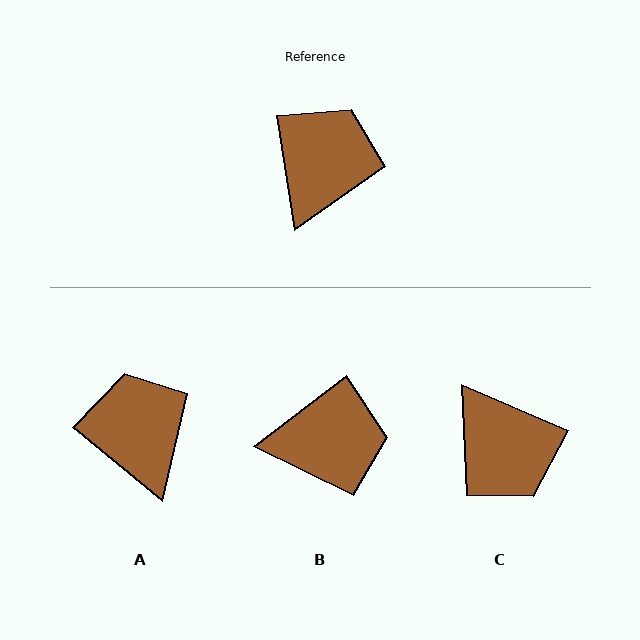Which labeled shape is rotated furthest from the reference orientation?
C, about 122 degrees away.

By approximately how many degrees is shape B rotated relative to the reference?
Approximately 61 degrees clockwise.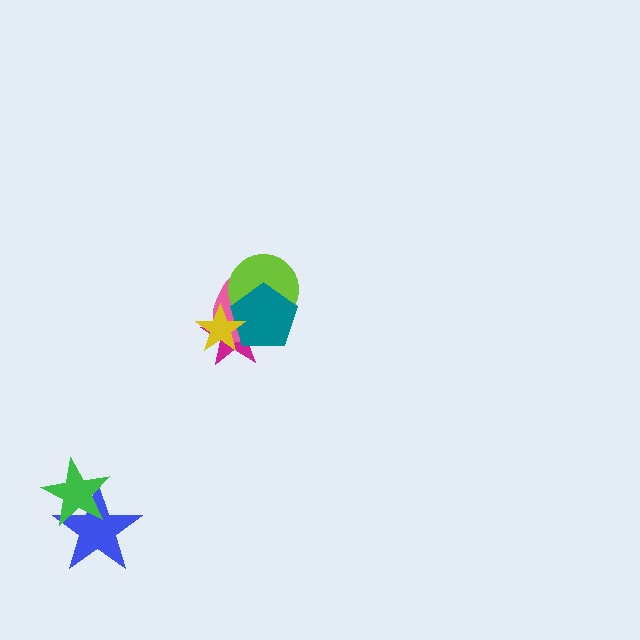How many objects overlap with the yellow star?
3 objects overlap with the yellow star.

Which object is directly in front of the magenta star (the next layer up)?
The pink ellipse is directly in front of the magenta star.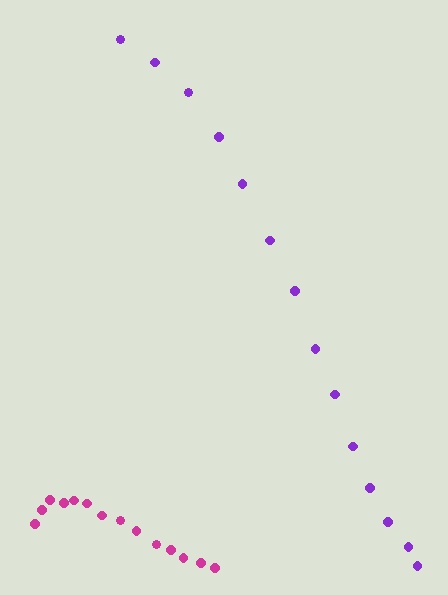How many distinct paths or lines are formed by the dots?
There are 2 distinct paths.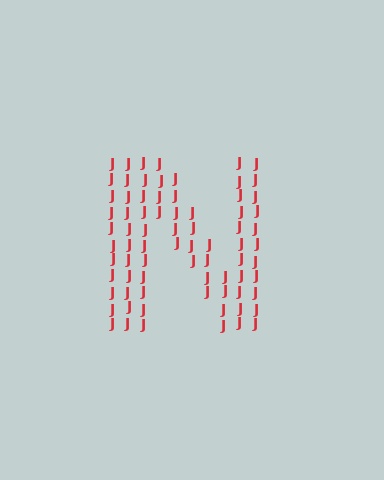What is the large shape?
The large shape is the letter N.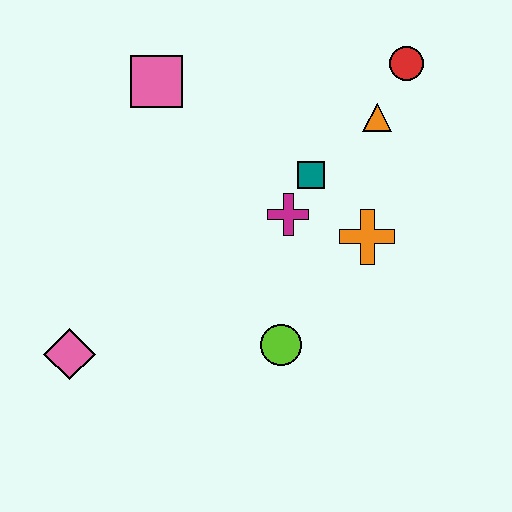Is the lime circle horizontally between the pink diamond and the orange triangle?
Yes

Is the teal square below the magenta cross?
No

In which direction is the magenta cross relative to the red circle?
The magenta cross is below the red circle.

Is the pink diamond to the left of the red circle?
Yes